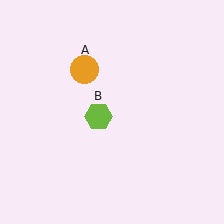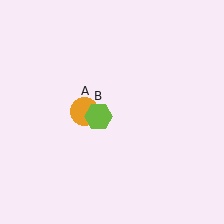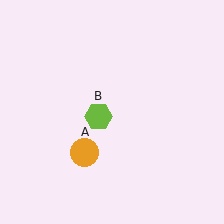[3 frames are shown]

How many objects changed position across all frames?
1 object changed position: orange circle (object A).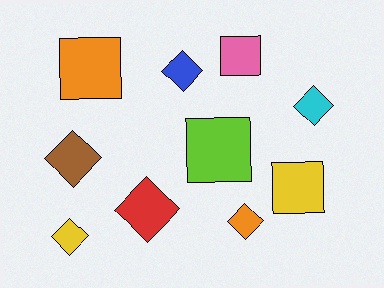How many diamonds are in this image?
There are 6 diamonds.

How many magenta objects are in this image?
There are no magenta objects.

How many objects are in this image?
There are 10 objects.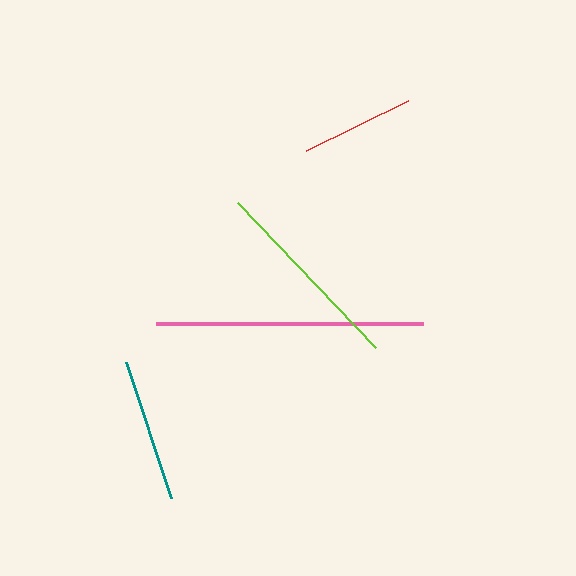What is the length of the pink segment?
The pink segment is approximately 267 pixels long.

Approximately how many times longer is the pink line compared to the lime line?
The pink line is approximately 1.3 times the length of the lime line.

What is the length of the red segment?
The red segment is approximately 114 pixels long.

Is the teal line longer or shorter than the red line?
The teal line is longer than the red line.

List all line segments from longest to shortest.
From longest to shortest: pink, lime, teal, red.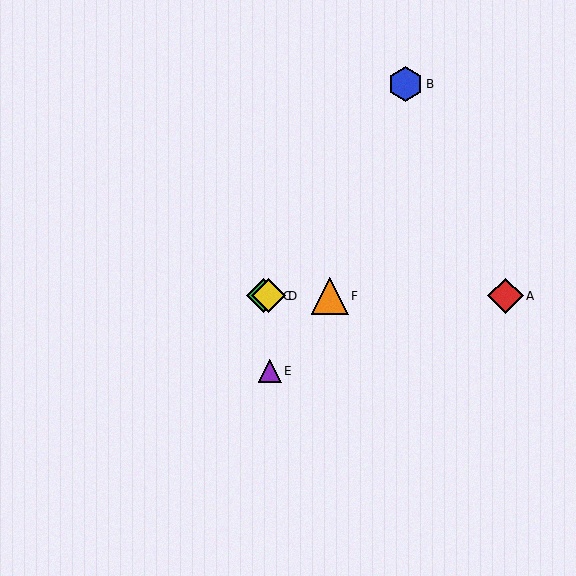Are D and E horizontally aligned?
No, D is at y≈296 and E is at y≈371.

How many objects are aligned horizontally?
4 objects (A, C, D, F) are aligned horizontally.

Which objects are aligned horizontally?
Objects A, C, D, F are aligned horizontally.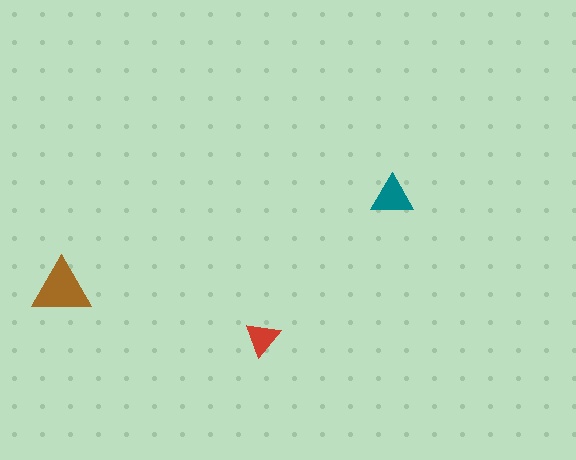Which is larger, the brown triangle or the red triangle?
The brown one.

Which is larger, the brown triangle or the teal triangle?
The brown one.